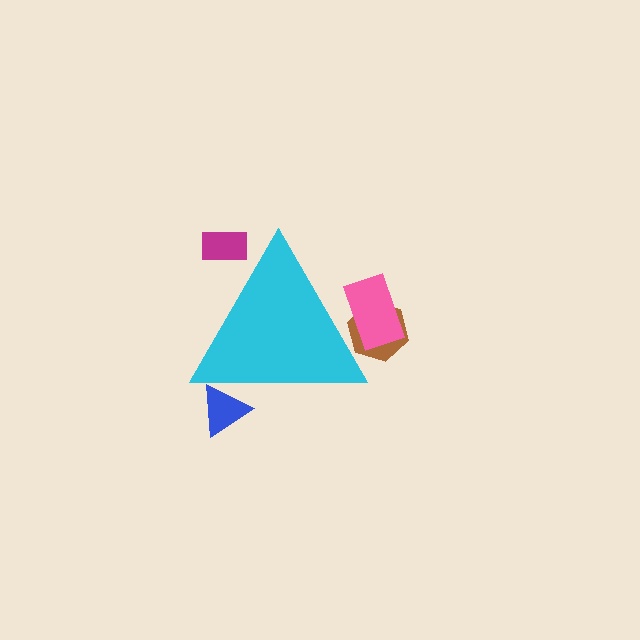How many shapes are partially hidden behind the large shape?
4 shapes are partially hidden.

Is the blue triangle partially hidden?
Yes, the blue triangle is partially hidden behind the cyan triangle.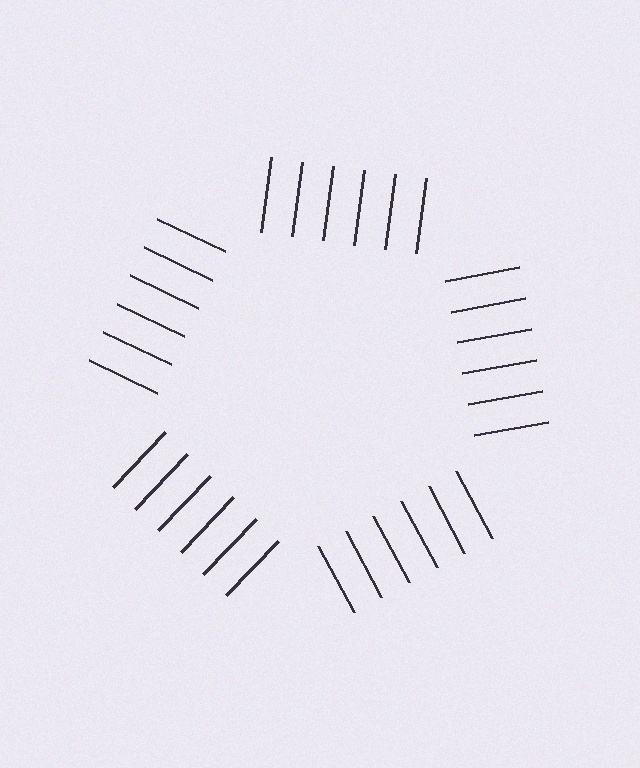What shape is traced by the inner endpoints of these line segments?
An illusory pentagon — the line segments terminate on its edges but no continuous stroke is drawn.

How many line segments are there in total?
30 — 6 along each of the 5 edges.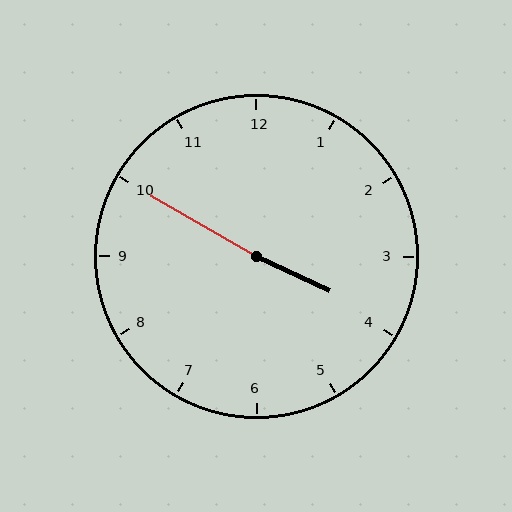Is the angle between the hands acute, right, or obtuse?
It is obtuse.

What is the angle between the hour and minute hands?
Approximately 175 degrees.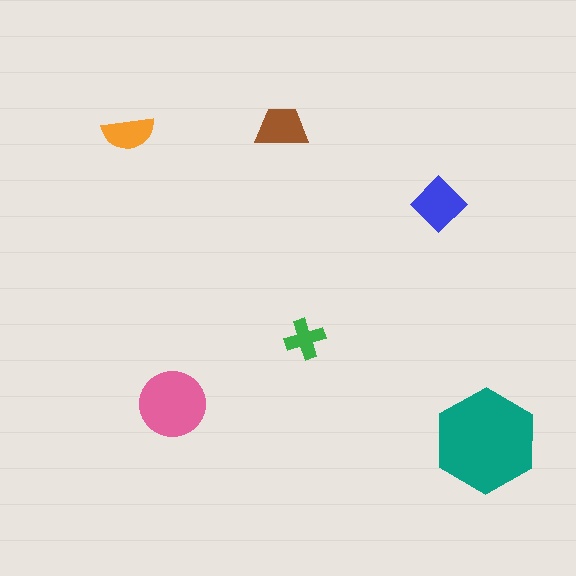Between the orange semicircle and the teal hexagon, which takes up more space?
The teal hexagon.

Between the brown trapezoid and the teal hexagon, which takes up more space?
The teal hexagon.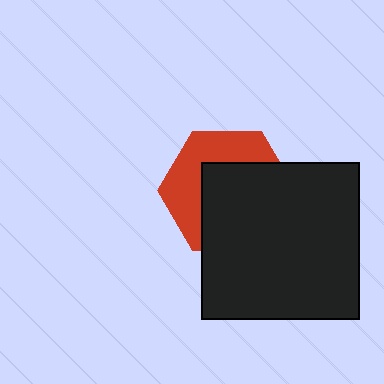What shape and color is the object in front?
The object in front is a black square.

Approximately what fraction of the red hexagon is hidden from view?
Roughly 58% of the red hexagon is hidden behind the black square.